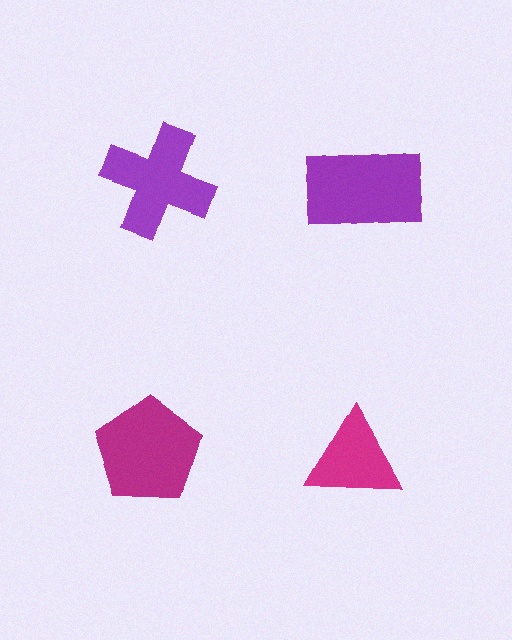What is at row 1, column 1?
A purple cross.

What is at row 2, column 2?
A magenta triangle.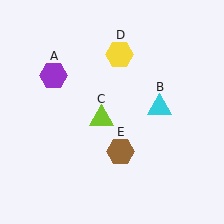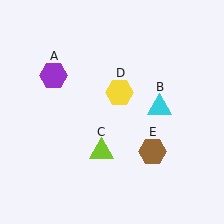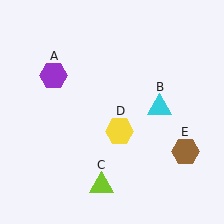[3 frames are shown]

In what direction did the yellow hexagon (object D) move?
The yellow hexagon (object D) moved down.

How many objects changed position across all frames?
3 objects changed position: lime triangle (object C), yellow hexagon (object D), brown hexagon (object E).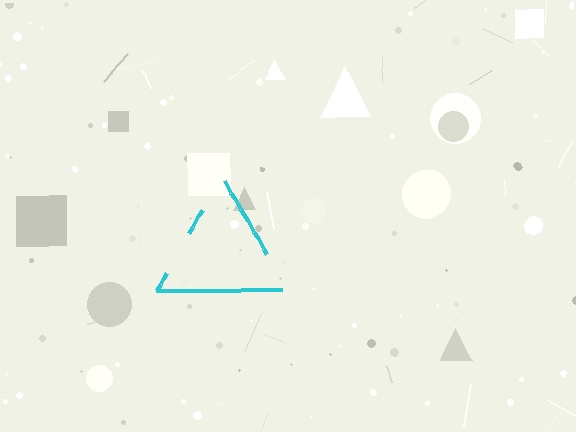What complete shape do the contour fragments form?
The contour fragments form a triangle.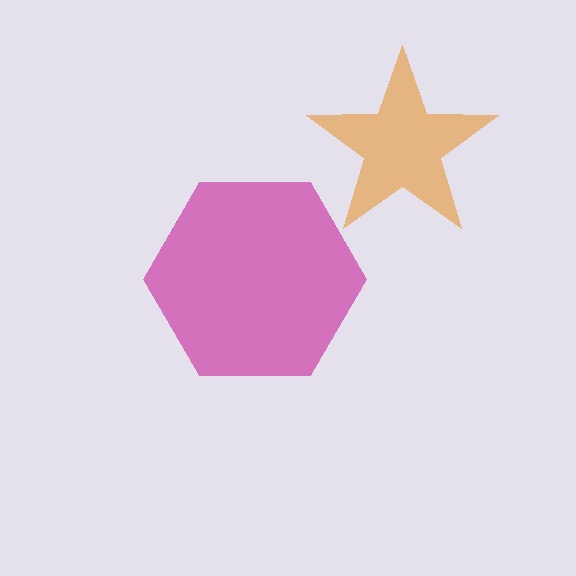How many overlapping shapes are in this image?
There are 2 overlapping shapes in the image.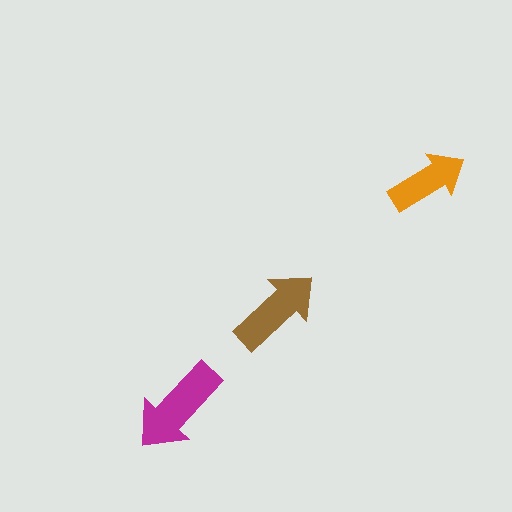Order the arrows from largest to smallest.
the magenta one, the brown one, the orange one.